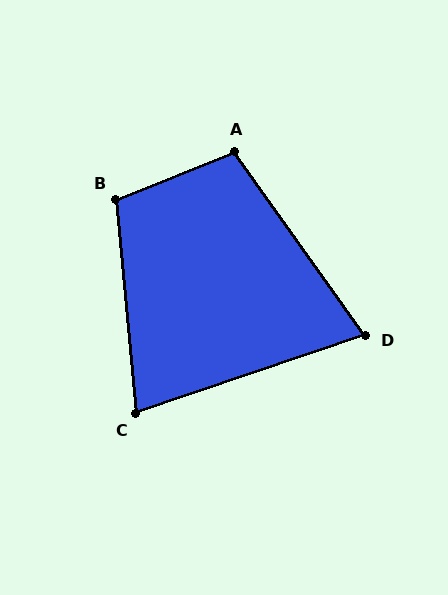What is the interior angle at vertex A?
Approximately 104 degrees (obtuse).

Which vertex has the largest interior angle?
B, at approximately 107 degrees.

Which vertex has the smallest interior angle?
D, at approximately 73 degrees.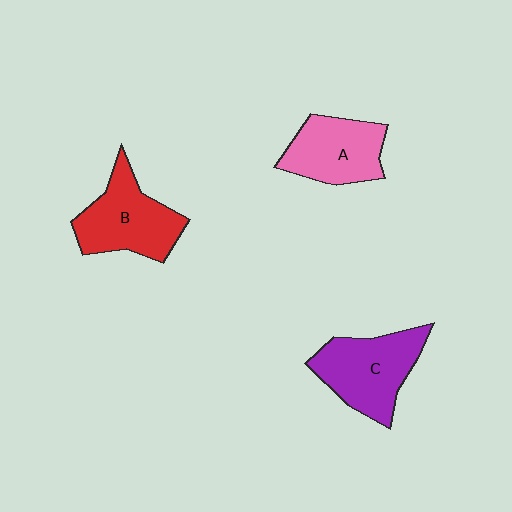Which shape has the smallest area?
Shape A (pink).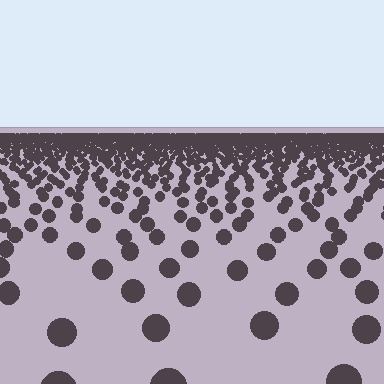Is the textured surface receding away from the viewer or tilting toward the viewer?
The surface is receding away from the viewer. Texture elements get smaller and denser toward the top.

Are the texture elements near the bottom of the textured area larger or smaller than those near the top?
Larger. Near the bottom, elements are closer to the viewer and appear at a bigger on-screen size.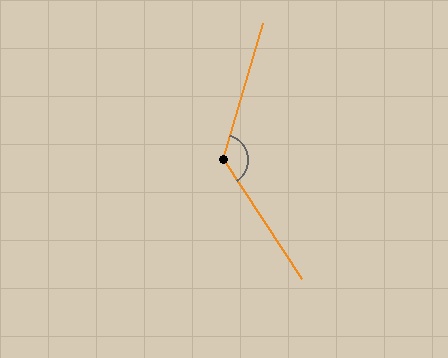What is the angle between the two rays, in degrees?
Approximately 130 degrees.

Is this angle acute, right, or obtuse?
It is obtuse.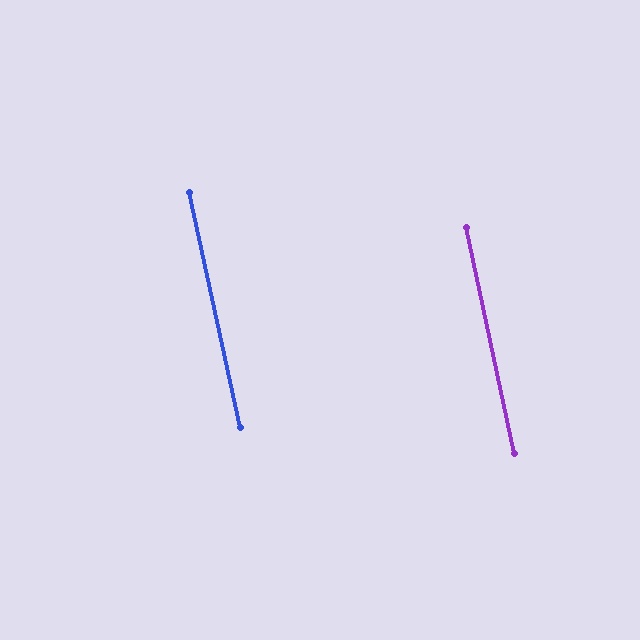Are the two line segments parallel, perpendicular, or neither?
Parallel — their directions differ by only 0.2°.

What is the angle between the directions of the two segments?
Approximately 0 degrees.